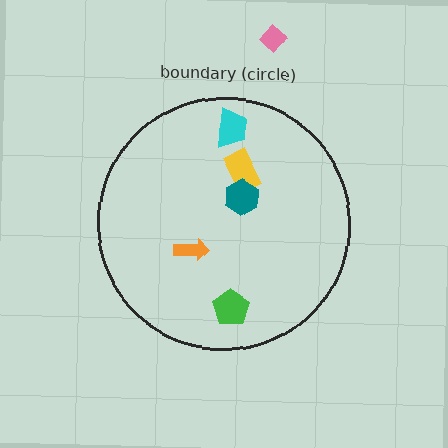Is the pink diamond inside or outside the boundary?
Outside.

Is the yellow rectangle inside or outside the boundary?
Inside.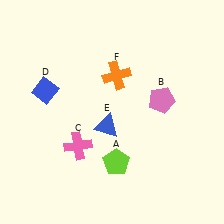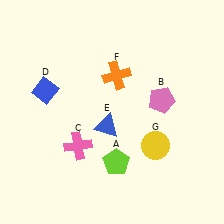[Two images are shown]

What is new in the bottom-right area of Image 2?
A yellow circle (G) was added in the bottom-right area of Image 2.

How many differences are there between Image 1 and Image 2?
There is 1 difference between the two images.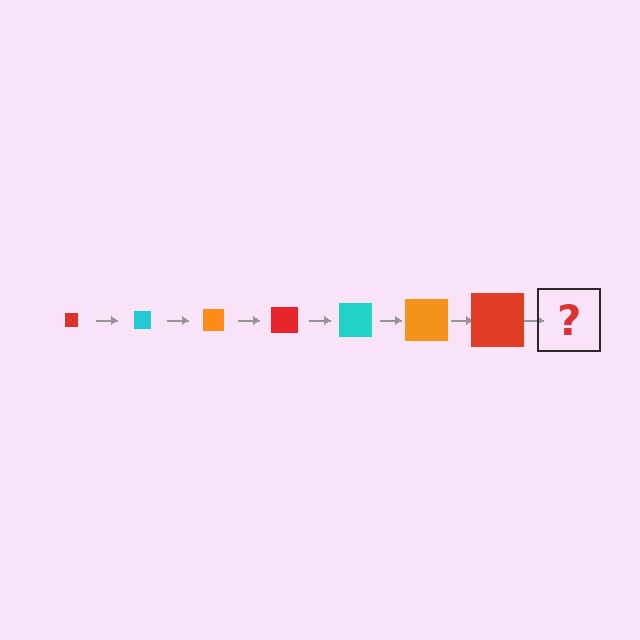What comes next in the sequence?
The next element should be a cyan square, larger than the previous one.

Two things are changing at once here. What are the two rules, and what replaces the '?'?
The two rules are that the square grows larger each step and the color cycles through red, cyan, and orange. The '?' should be a cyan square, larger than the previous one.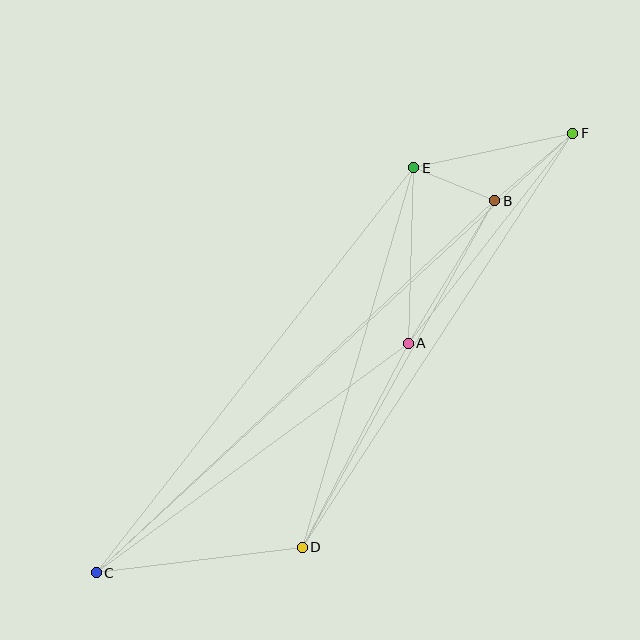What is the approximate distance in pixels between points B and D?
The distance between B and D is approximately 396 pixels.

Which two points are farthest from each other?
Points C and F are farthest from each other.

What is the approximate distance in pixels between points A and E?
The distance between A and E is approximately 176 pixels.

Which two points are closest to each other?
Points B and E are closest to each other.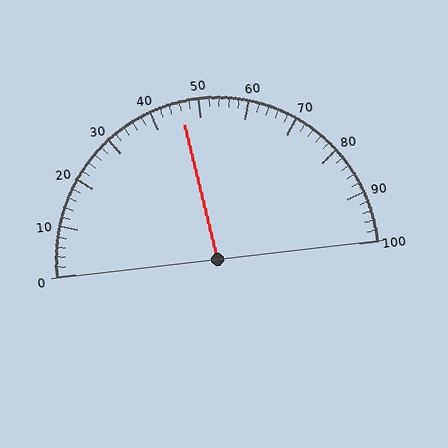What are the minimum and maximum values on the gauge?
The gauge ranges from 0 to 100.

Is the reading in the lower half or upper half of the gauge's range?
The reading is in the lower half of the range (0 to 100).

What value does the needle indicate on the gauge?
The needle indicates approximately 46.